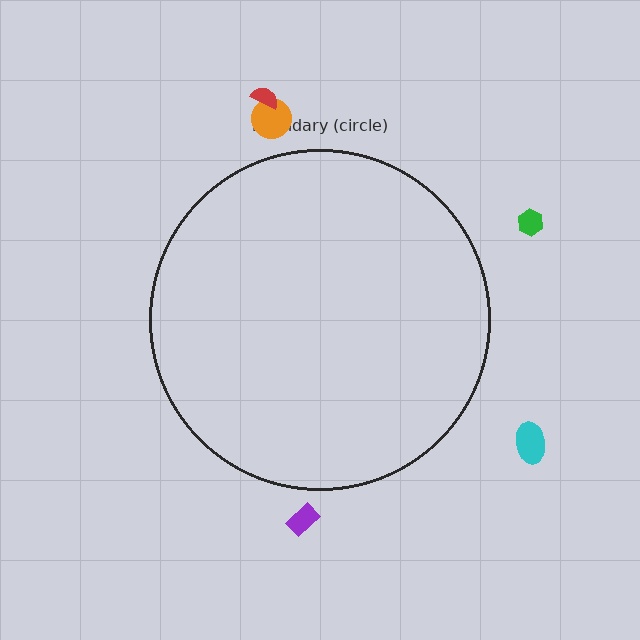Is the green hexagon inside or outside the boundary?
Outside.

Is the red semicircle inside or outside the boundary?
Outside.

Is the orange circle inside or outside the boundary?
Outside.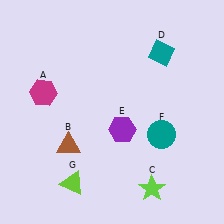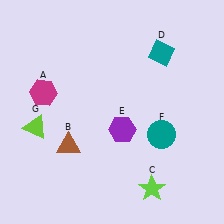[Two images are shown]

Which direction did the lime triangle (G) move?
The lime triangle (G) moved up.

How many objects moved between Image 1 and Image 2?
1 object moved between the two images.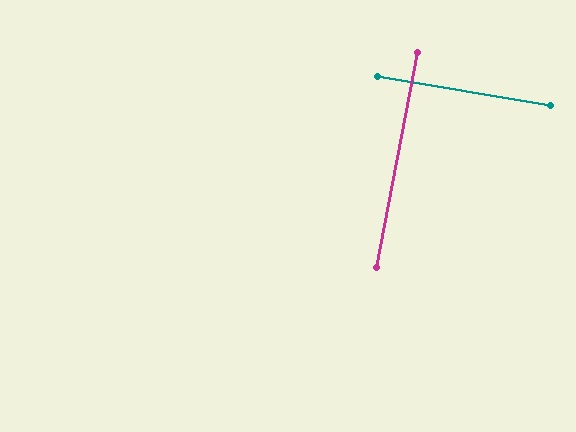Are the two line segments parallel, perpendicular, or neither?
Perpendicular — they meet at approximately 89°.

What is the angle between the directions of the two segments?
Approximately 89 degrees.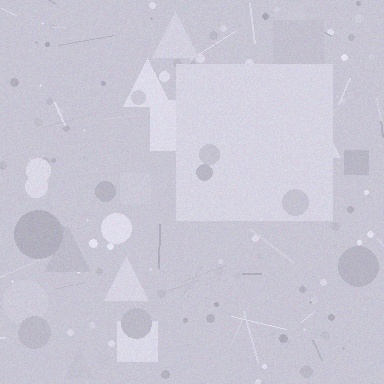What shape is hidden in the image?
A square is hidden in the image.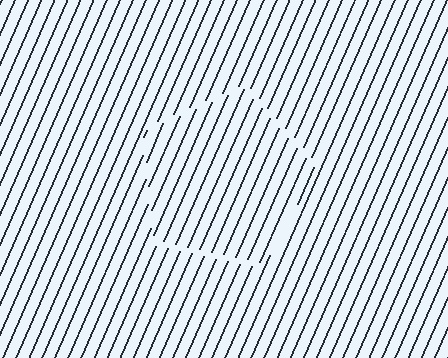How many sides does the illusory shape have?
5 sides — the line-ends trace a pentagon.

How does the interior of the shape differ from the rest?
The interior of the shape contains the same grating, shifted by half a period — the contour is defined by the phase discontinuity where line-ends from the inner and outer gratings abut.